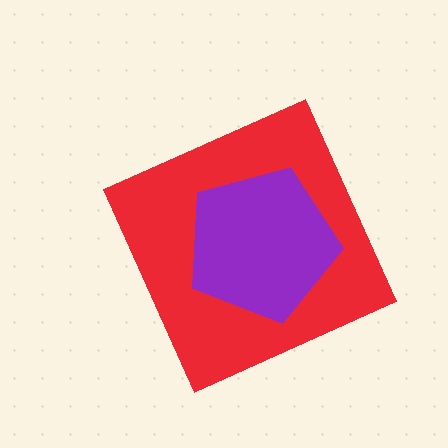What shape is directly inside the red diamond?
The purple pentagon.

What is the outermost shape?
The red diamond.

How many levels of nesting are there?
2.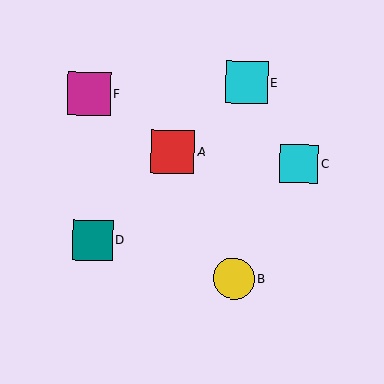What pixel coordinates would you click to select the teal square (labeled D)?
Click at (93, 240) to select the teal square D.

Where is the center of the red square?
The center of the red square is at (173, 152).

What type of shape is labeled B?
Shape B is a yellow circle.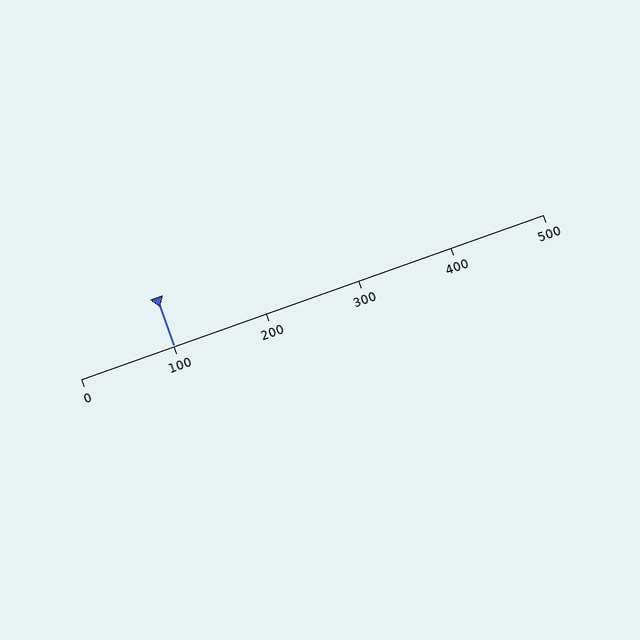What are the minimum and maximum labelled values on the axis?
The axis runs from 0 to 500.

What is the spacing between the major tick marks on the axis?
The major ticks are spaced 100 apart.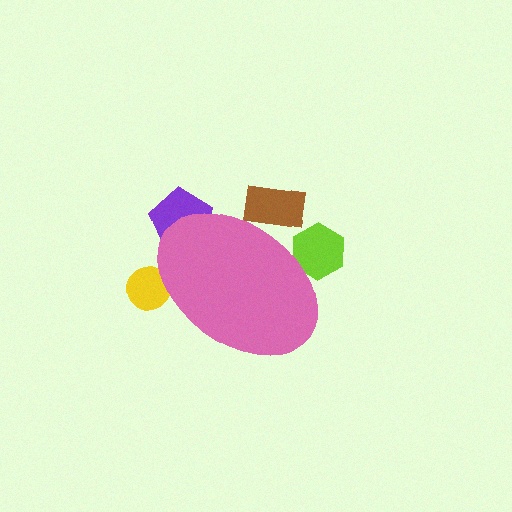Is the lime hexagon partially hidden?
Yes, the lime hexagon is partially hidden behind the pink ellipse.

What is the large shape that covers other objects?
A pink ellipse.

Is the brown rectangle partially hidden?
Yes, the brown rectangle is partially hidden behind the pink ellipse.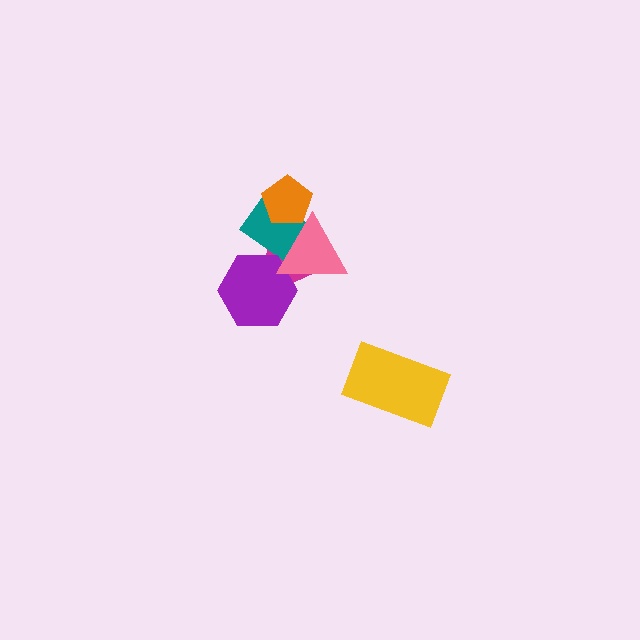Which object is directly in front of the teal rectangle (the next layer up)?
The purple hexagon is directly in front of the teal rectangle.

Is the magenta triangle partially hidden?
Yes, it is partially covered by another shape.